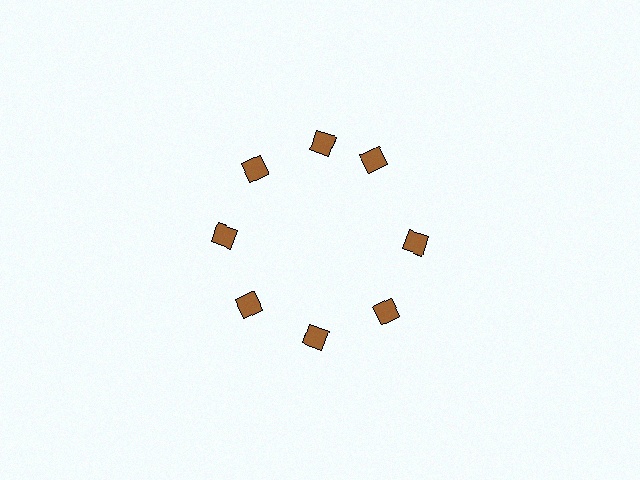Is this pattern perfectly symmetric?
No. The 8 brown squares are arranged in a ring, but one element near the 2 o'clock position is rotated out of alignment along the ring, breaking the 8-fold rotational symmetry.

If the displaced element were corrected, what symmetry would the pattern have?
It would have 8-fold rotational symmetry — the pattern would map onto itself every 45 degrees.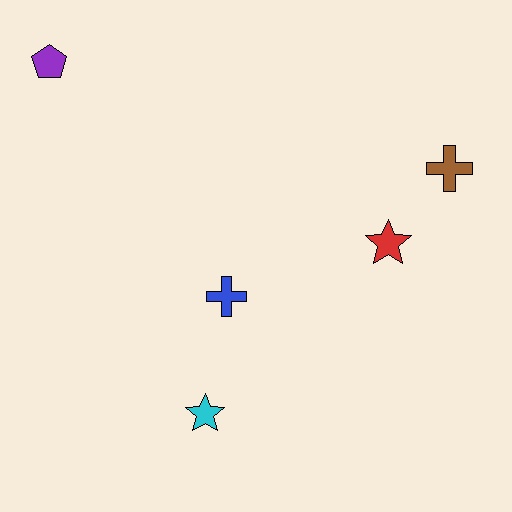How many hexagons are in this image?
There are no hexagons.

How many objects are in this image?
There are 5 objects.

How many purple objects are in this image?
There is 1 purple object.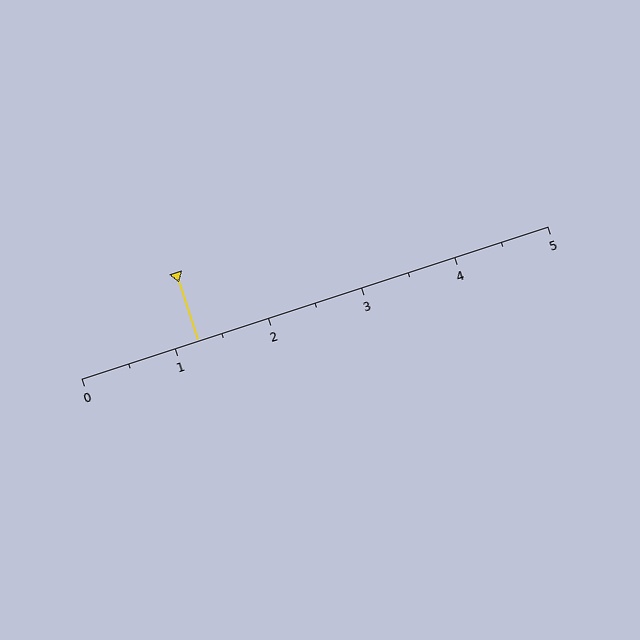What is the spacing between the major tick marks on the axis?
The major ticks are spaced 1 apart.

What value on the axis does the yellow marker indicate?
The marker indicates approximately 1.2.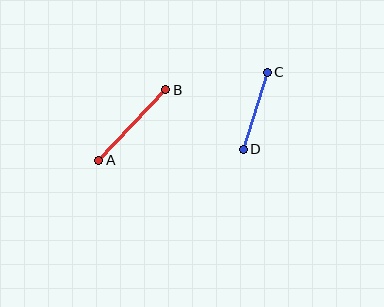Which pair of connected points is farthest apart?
Points A and B are farthest apart.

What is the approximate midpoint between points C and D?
The midpoint is at approximately (255, 111) pixels.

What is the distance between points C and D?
The distance is approximately 81 pixels.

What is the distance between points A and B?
The distance is approximately 97 pixels.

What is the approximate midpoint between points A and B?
The midpoint is at approximately (132, 125) pixels.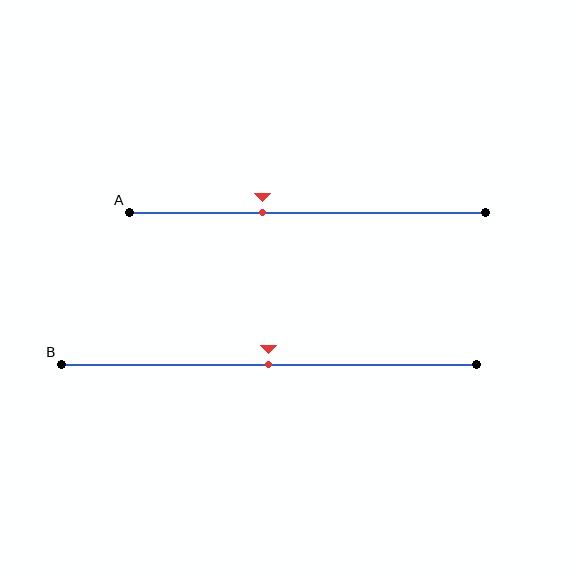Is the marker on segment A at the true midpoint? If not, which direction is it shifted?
No, the marker on segment A is shifted to the left by about 13% of the segment length.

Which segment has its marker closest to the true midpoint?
Segment B has its marker closest to the true midpoint.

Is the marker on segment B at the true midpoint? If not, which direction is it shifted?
Yes, the marker on segment B is at the true midpoint.